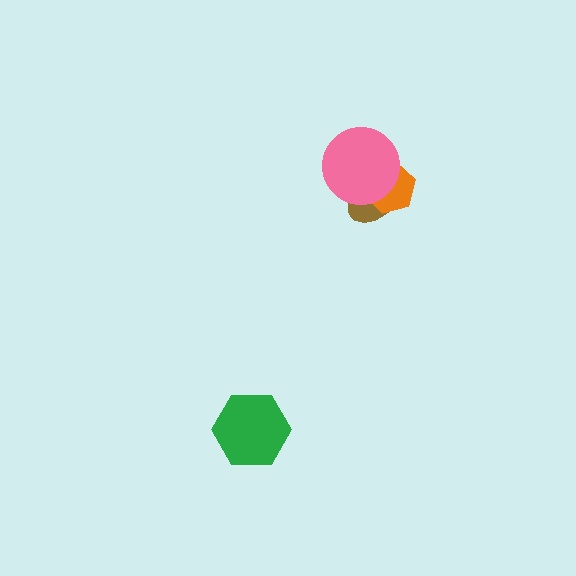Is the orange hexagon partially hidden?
Yes, it is partially covered by another shape.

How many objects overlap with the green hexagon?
0 objects overlap with the green hexagon.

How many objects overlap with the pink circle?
2 objects overlap with the pink circle.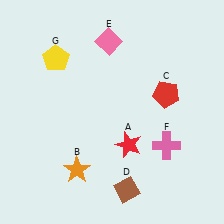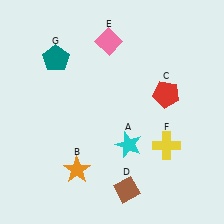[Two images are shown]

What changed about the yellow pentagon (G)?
In Image 1, G is yellow. In Image 2, it changed to teal.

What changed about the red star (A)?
In Image 1, A is red. In Image 2, it changed to cyan.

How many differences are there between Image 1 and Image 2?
There are 3 differences between the two images.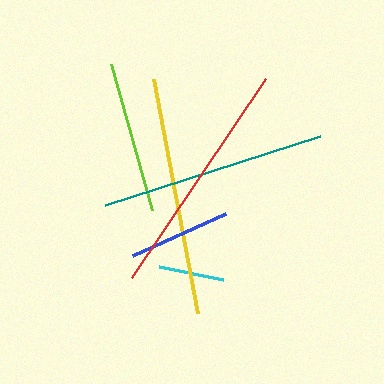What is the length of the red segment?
The red segment is approximately 239 pixels long.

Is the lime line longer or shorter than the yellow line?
The yellow line is longer than the lime line.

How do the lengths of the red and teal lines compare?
The red and teal lines are approximately the same length.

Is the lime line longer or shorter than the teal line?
The teal line is longer than the lime line.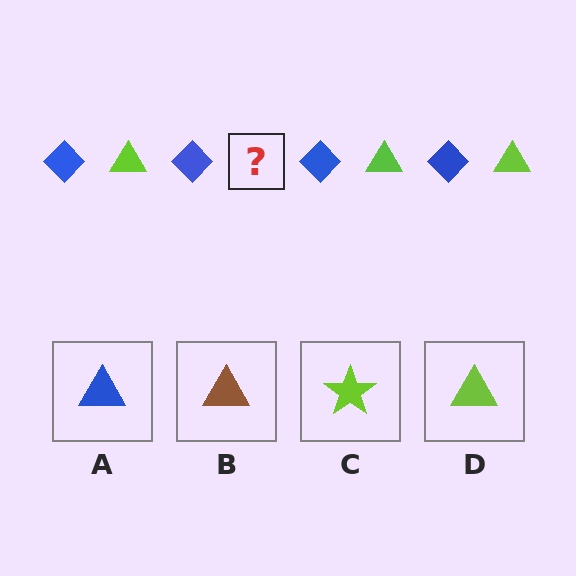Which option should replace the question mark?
Option D.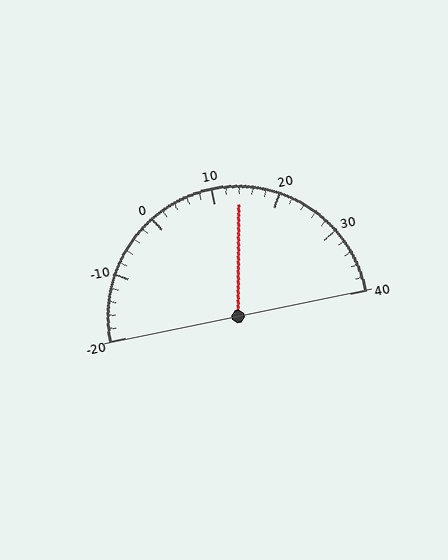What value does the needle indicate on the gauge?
The needle indicates approximately 14.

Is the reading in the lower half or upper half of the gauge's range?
The reading is in the upper half of the range (-20 to 40).